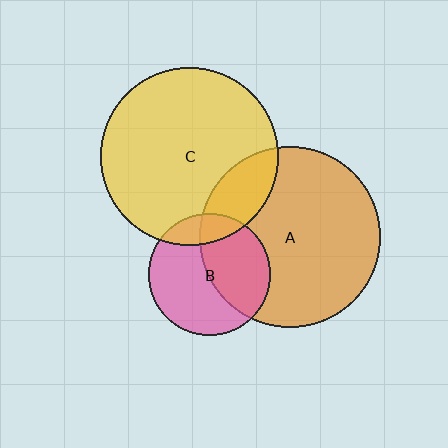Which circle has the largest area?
Circle A (orange).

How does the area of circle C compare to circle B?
Approximately 2.1 times.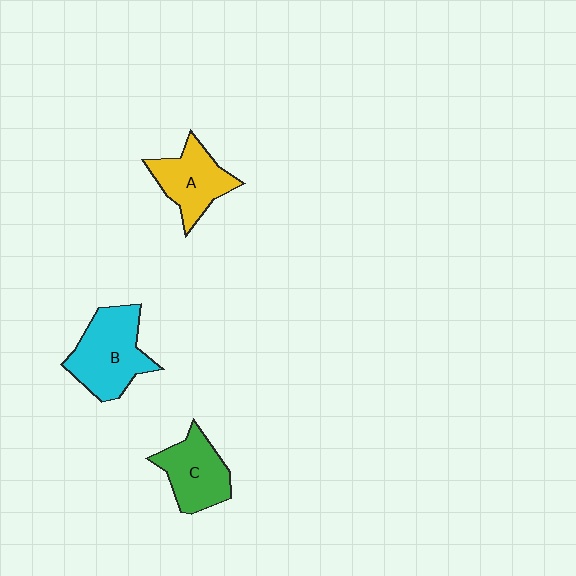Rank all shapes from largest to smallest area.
From largest to smallest: B (cyan), C (green), A (yellow).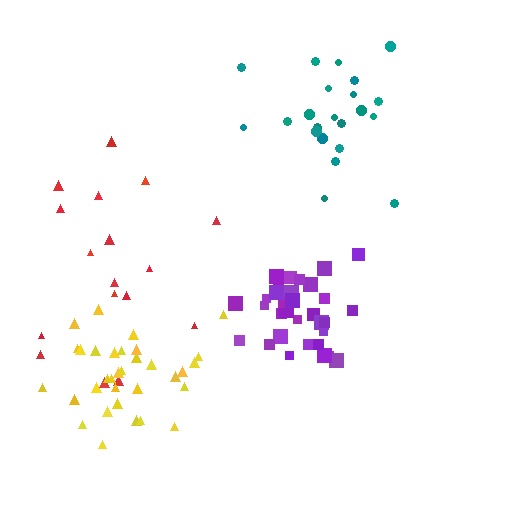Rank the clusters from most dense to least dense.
purple, yellow, teal, red.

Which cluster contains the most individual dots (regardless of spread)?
Purple (33).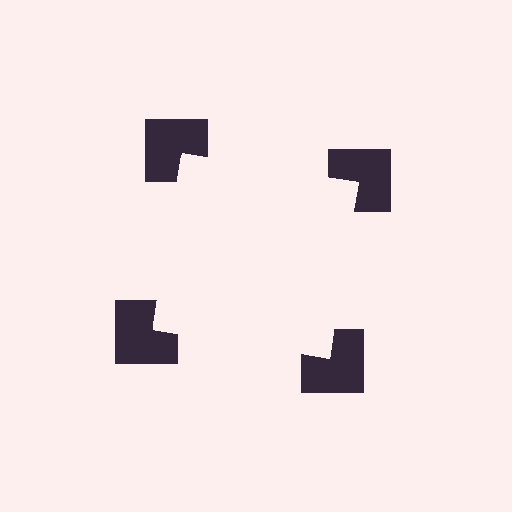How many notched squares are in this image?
There are 4 — one at each vertex of the illusory square.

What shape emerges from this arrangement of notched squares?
An illusory square — its edges are inferred from the aligned wedge cuts in the notched squares, not physically drawn.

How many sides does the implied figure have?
4 sides.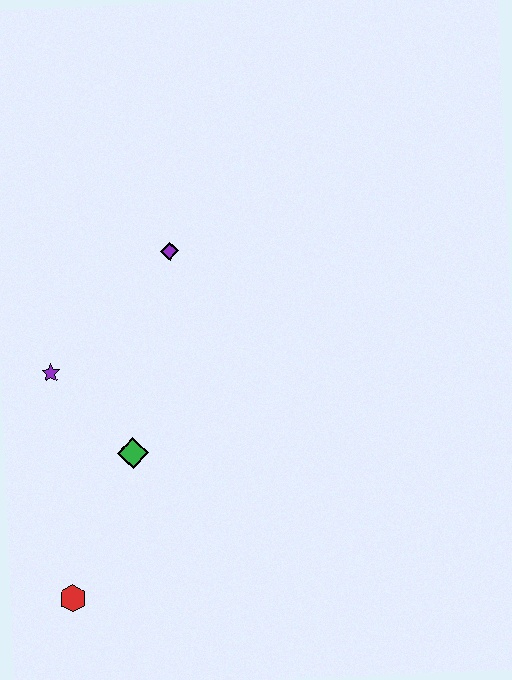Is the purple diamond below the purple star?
No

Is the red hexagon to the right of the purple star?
Yes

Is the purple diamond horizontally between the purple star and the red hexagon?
No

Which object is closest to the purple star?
The green diamond is closest to the purple star.